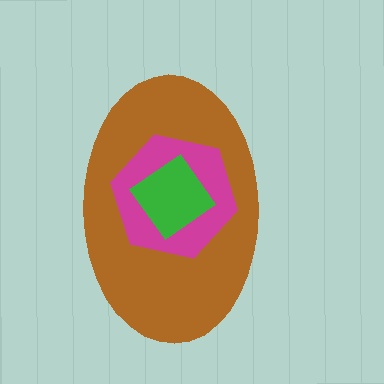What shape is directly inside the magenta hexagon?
The green diamond.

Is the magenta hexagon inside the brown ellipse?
Yes.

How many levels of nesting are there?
3.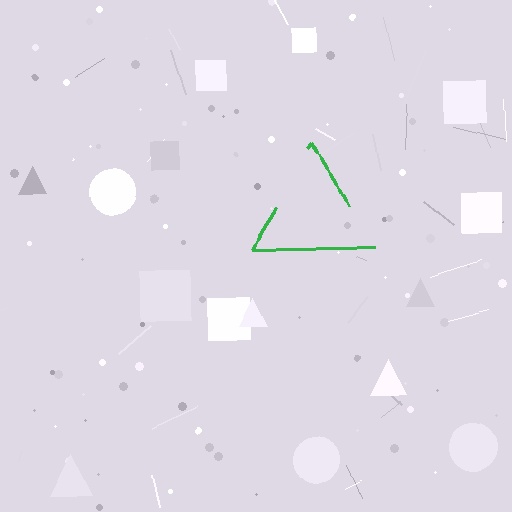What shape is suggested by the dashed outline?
The dashed outline suggests a triangle.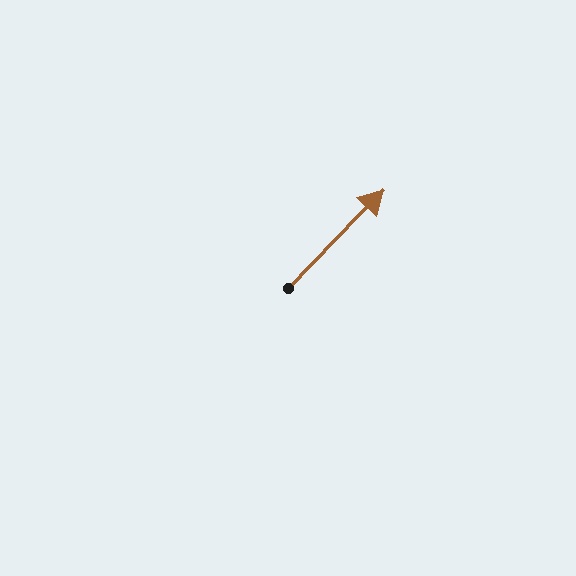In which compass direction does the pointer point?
Northeast.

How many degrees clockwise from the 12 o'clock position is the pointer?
Approximately 44 degrees.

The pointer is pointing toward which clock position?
Roughly 1 o'clock.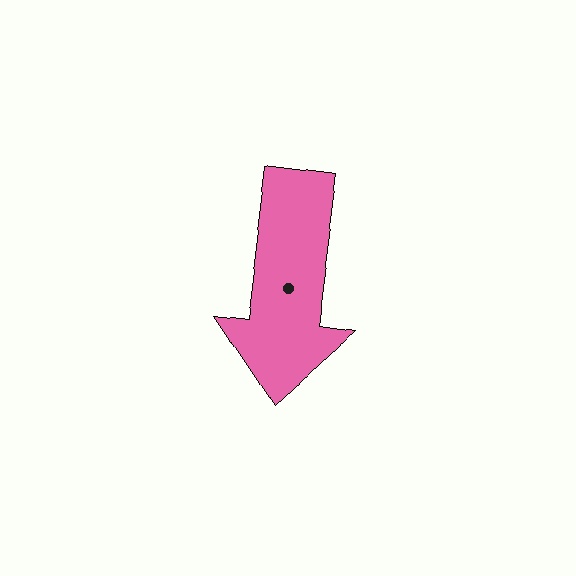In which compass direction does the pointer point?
South.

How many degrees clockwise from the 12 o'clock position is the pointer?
Approximately 187 degrees.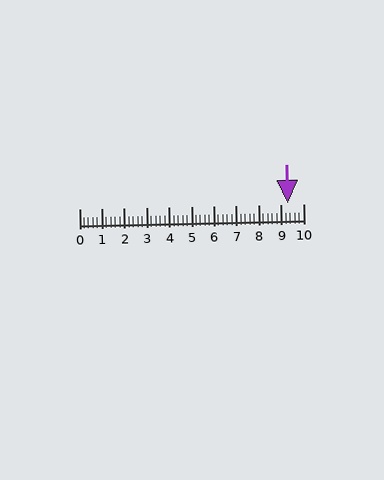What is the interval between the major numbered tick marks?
The major tick marks are spaced 1 units apart.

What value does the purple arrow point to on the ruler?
The purple arrow points to approximately 9.3.